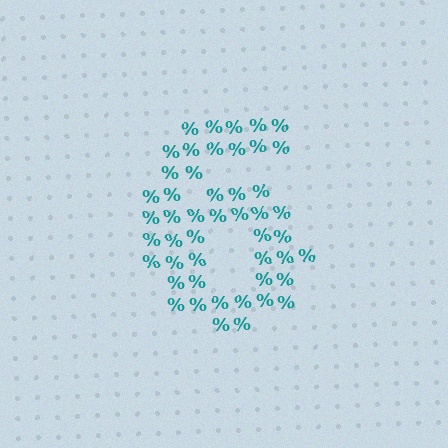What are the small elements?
The small elements are percent signs.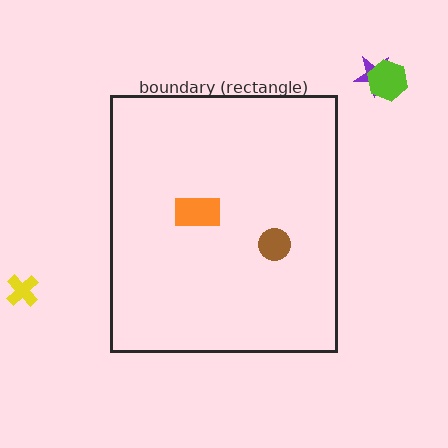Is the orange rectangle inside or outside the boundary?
Inside.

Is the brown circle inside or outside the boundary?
Inside.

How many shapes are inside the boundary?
2 inside, 3 outside.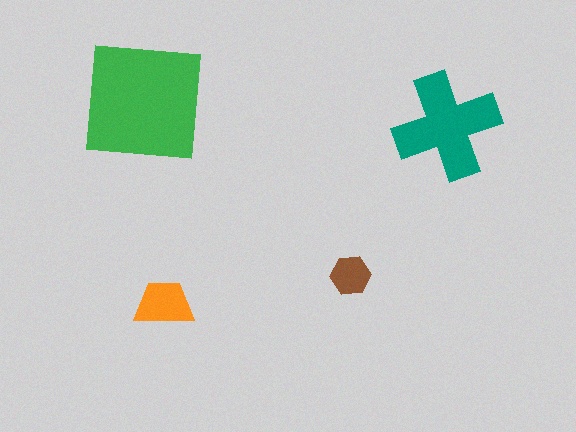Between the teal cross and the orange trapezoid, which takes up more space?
The teal cross.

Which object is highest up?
The green square is topmost.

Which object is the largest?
The green square.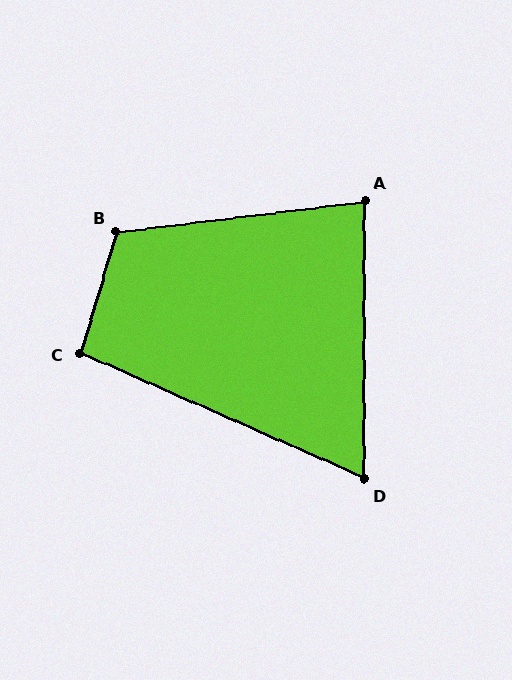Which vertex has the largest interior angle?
B, at approximately 114 degrees.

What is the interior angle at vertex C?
Approximately 97 degrees (obtuse).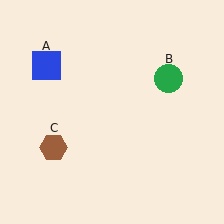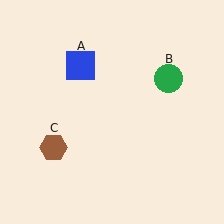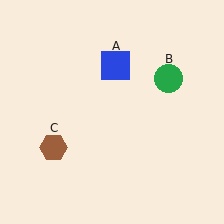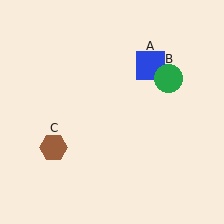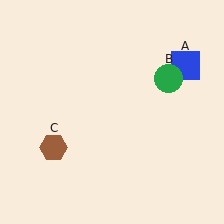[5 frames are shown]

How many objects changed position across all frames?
1 object changed position: blue square (object A).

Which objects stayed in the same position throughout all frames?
Green circle (object B) and brown hexagon (object C) remained stationary.